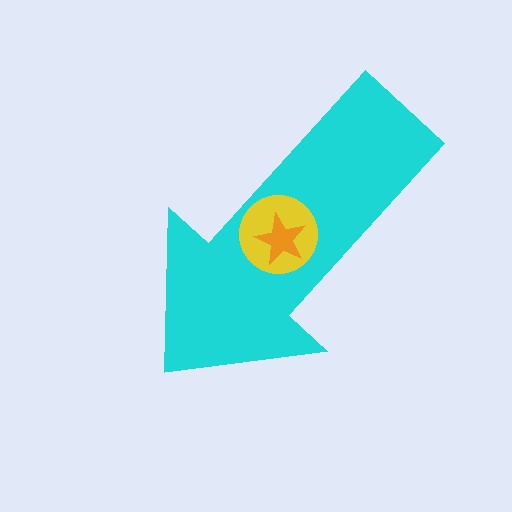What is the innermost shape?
The orange star.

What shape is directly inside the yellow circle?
The orange star.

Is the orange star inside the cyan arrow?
Yes.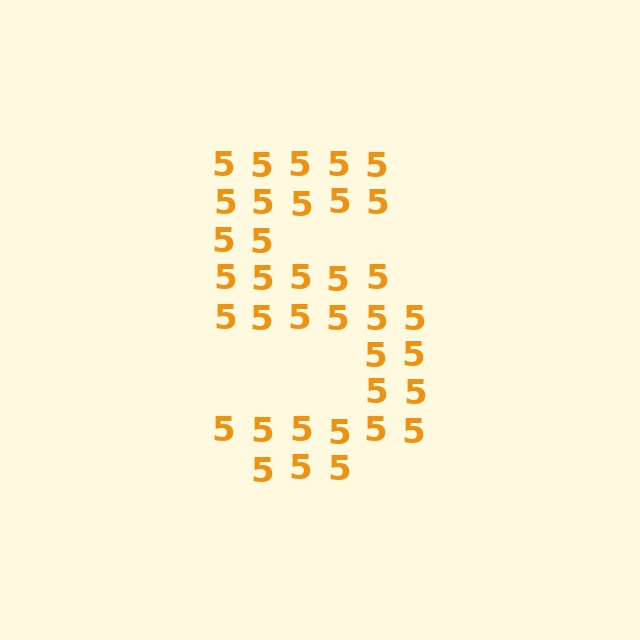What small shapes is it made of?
It is made of small digit 5's.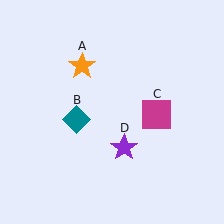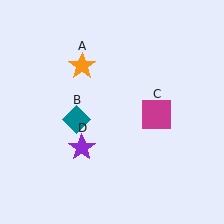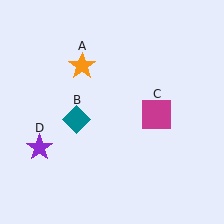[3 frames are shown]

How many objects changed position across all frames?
1 object changed position: purple star (object D).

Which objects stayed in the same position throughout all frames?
Orange star (object A) and teal diamond (object B) and magenta square (object C) remained stationary.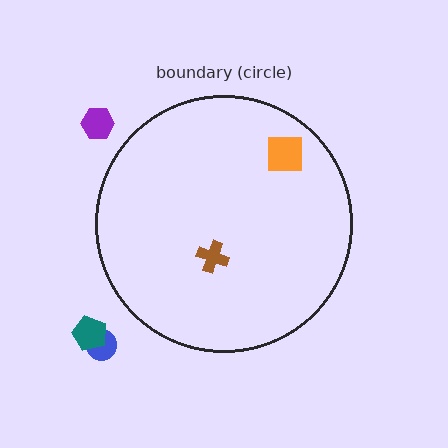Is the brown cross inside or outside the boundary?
Inside.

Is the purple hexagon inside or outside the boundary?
Outside.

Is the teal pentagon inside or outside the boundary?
Outside.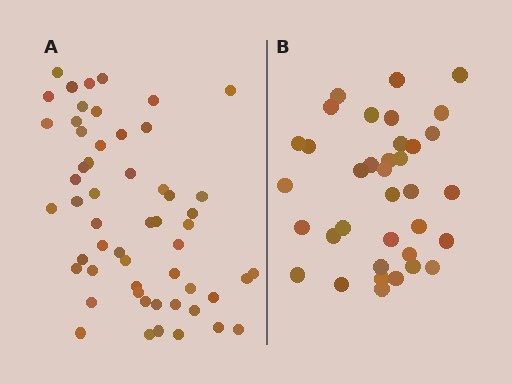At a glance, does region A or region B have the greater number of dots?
Region A (the left region) has more dots.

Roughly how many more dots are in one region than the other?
Region A has approximately 20 more dots than region B.